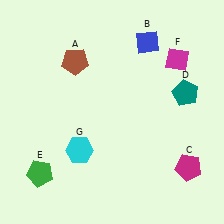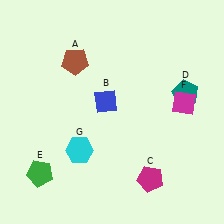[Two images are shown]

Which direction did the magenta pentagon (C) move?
The magenta pentagon (C) moved left.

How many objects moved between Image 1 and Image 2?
3 objects moved between the two images.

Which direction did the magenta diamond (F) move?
The magenta diamond (F) moved down.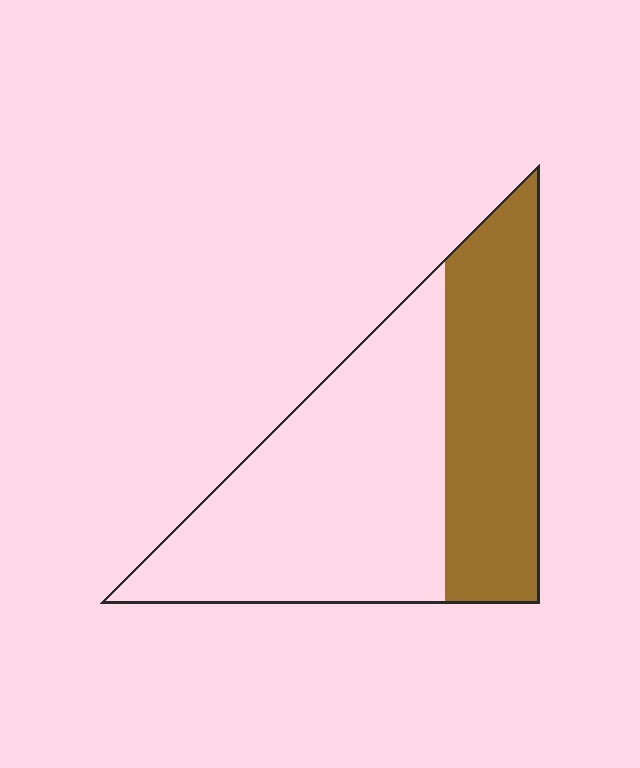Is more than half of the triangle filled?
No.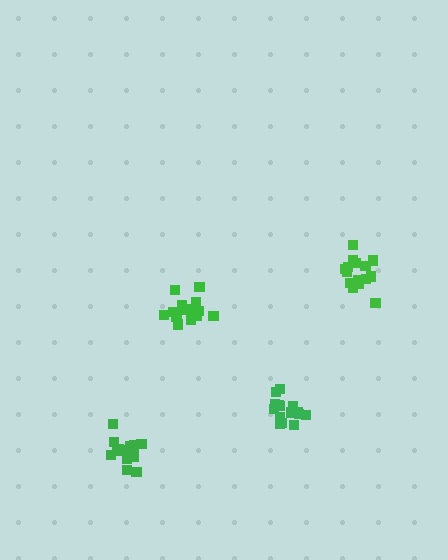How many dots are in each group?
Group 1: 16 dots, Group 2: 15 dots, Group 3: 16 dots, Group 4: 16 dots (63 total).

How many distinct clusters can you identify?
There are 4 distinct clusters.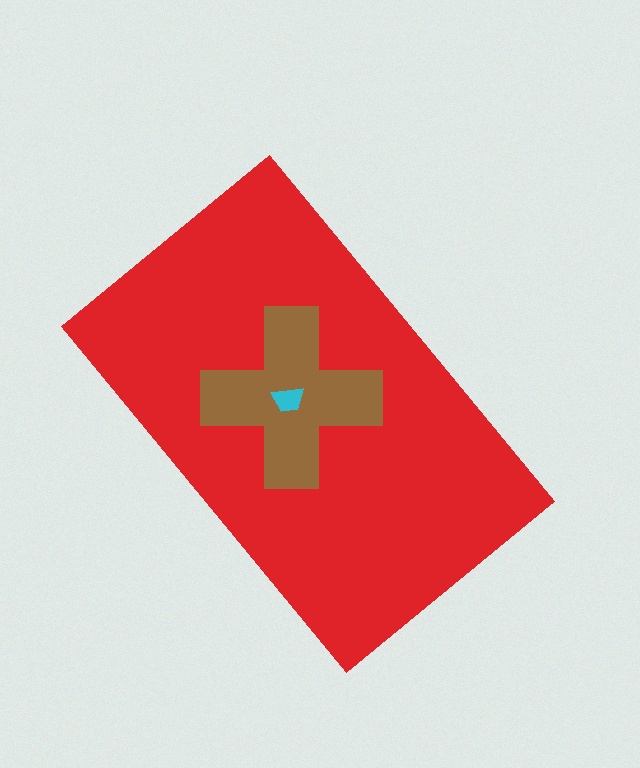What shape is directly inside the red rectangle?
The brown cross.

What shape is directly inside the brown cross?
The cyan trapezoid.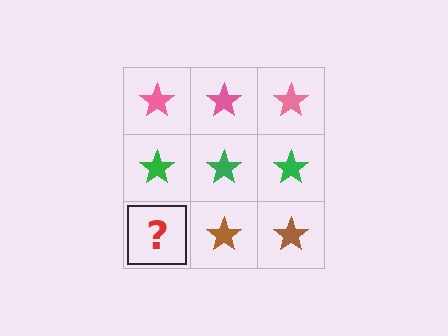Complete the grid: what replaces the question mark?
The question mark should be replaced with a brown star.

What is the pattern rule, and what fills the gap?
The rule is that each row has a consistent color. The gap should be filled with a brown star.